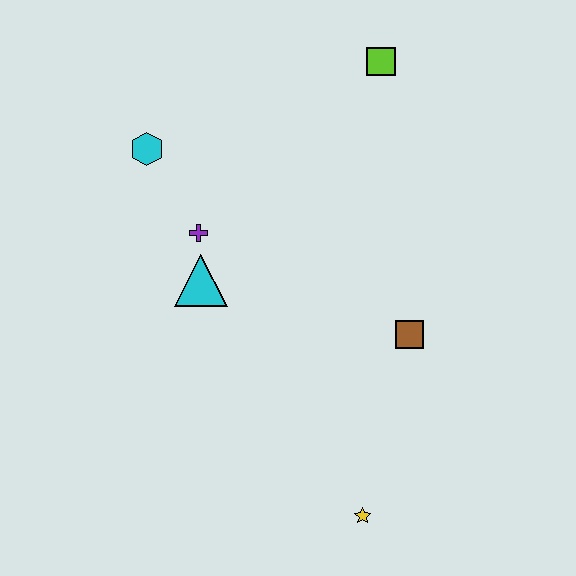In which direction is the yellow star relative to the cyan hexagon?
The yellow star is below the cyan hexagon.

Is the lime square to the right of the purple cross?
Yes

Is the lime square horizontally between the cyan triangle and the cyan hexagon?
No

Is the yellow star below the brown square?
Yes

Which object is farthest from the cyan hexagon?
The yellow star is farthest from the cyan hexagon.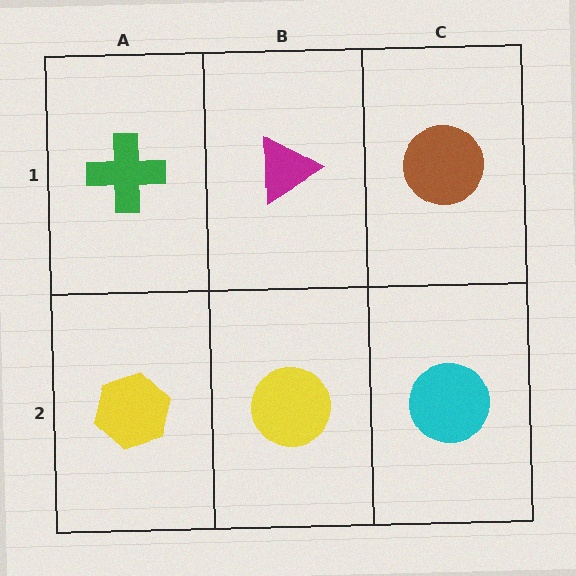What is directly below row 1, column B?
A yellow circle.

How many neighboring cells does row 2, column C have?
2.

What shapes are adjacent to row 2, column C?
A brown circle (row 1, column C), a yellow circle (row 2, column B).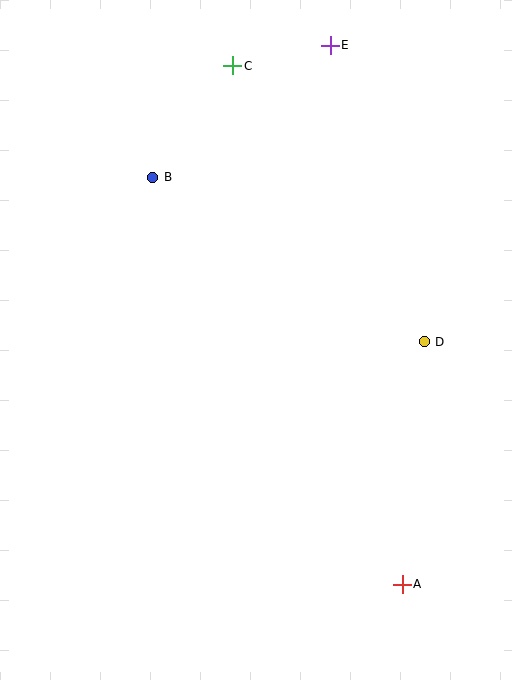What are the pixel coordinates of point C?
Point C is at (233, 66).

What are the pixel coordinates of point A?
Point A is at (402, 584).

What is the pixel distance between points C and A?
The distance between C and A is 546 pixels.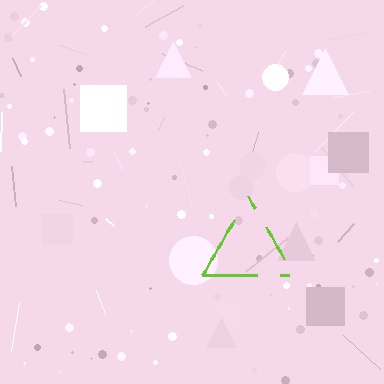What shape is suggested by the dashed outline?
The dashed outline suggests a triangle.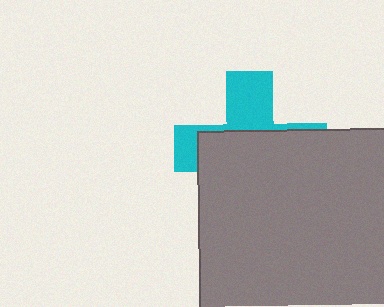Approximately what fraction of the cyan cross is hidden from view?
Roughly 64% of the cyan cross is hidden behind the gray rectangle.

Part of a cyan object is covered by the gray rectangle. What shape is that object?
It is a cross.